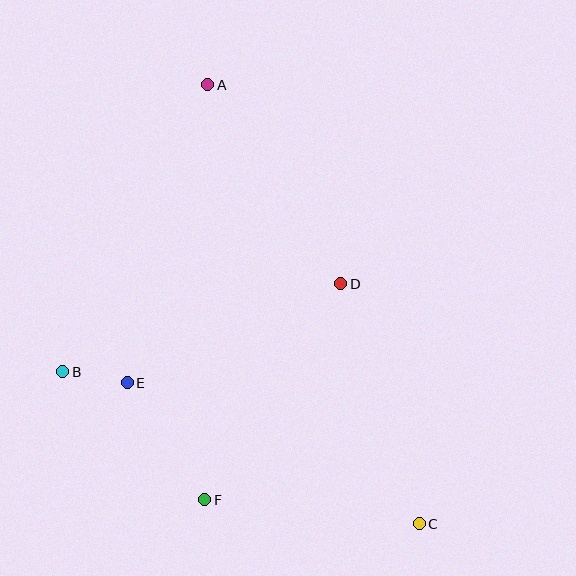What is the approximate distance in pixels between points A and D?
The distance between A and D is approximately 239 pixels.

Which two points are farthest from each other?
Points A and C are farthest from each other.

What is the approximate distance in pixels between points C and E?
The distance between C and E is approximately 324 pixels.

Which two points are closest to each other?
Points B and E are closest to each other.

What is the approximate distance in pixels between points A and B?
The distance between A and B is approximately 321 pixels.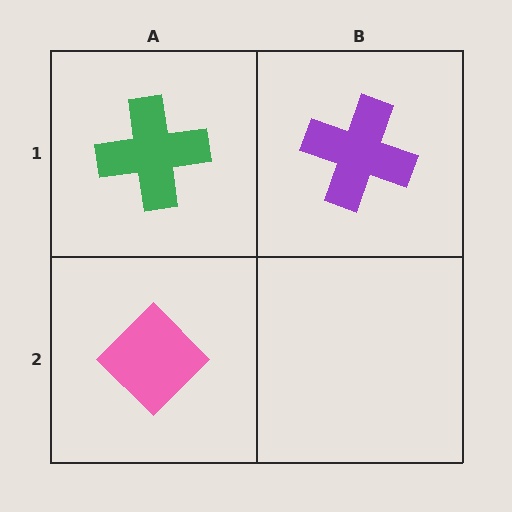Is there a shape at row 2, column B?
No, that cell is empty.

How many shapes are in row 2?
1 shape.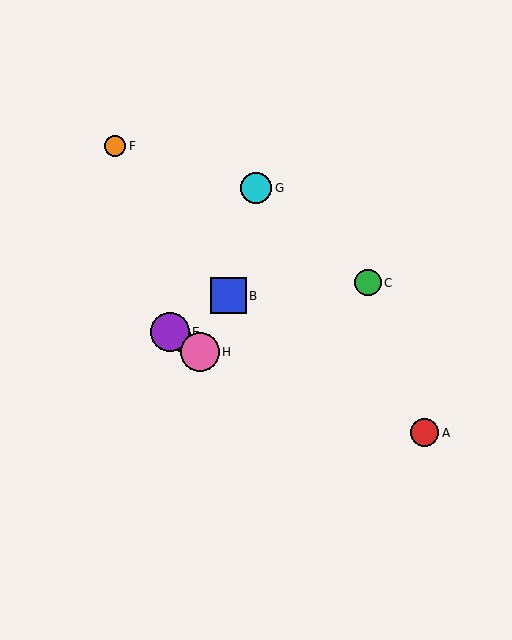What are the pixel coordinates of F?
Object F is at (115, 146).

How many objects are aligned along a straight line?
3 objects (D, E, H) are aligned along a straight line.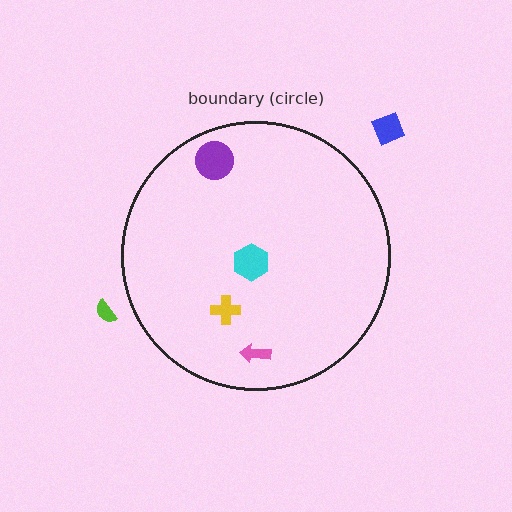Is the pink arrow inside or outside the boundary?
Inside.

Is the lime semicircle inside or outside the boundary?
Outside.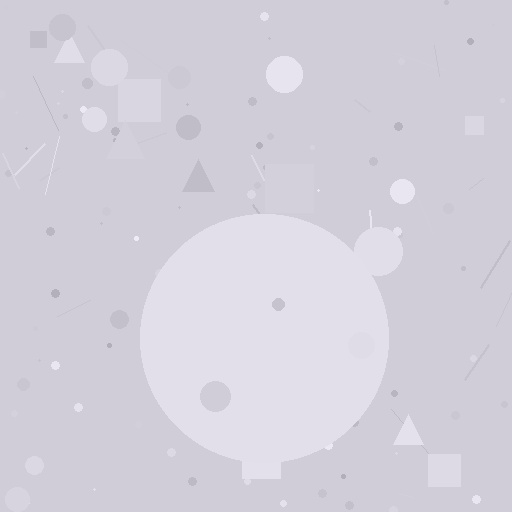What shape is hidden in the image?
A circle is hidden in the image.